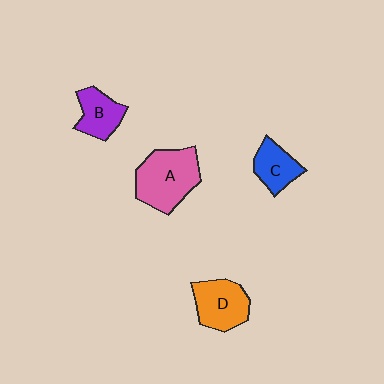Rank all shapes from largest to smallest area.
From largest to smallest: A (pink), D (orange), B (purple), C (blue).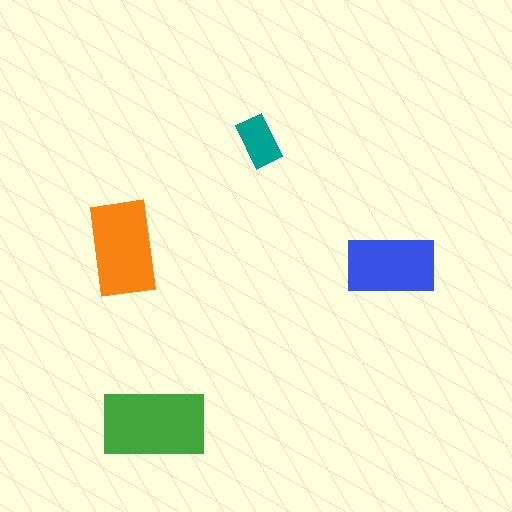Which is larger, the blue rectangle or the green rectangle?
The green one.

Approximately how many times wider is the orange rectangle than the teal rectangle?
About 2 times wider.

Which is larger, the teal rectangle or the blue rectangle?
The blue one.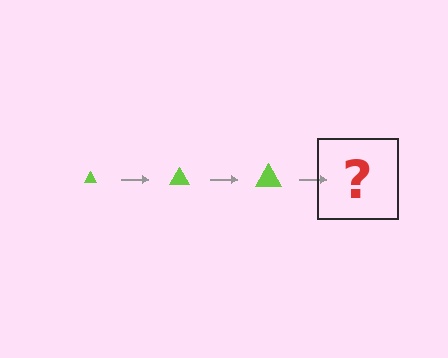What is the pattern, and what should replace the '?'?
The pattern is that the triangle gets progressively larger each step. The '?' should be a lime triangle, larger than the previous one.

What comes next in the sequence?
The next element should be a lime triangle, larger than the previous one.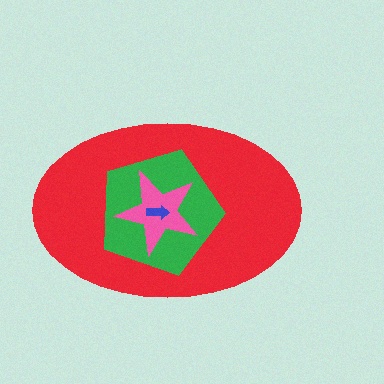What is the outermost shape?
The red ellipse.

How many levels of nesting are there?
4.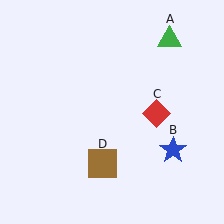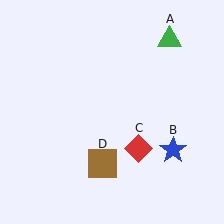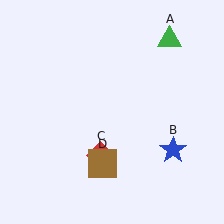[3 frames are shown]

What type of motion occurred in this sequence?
The red diamond (object C) rotated clockwise around the center of the scene.